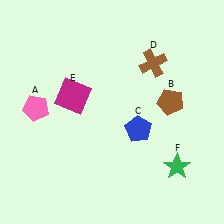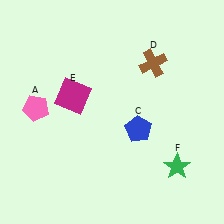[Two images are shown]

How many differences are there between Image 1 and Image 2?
There is 1 difference between the two images.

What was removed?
The brown pentagon (B) was removed in Image 2.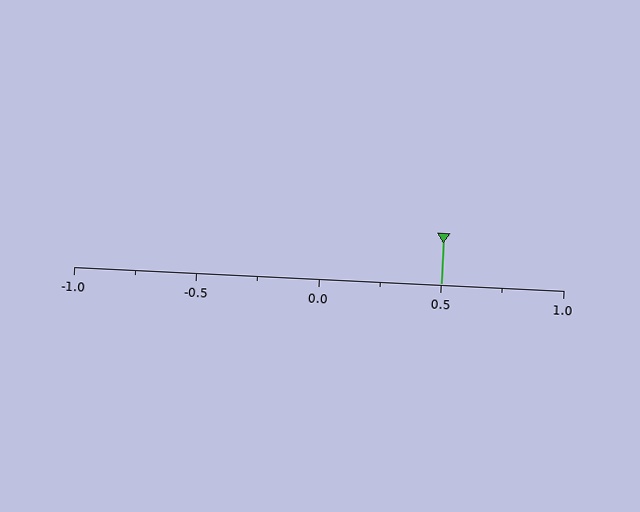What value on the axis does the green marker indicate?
The marker indicates approximately 0.5.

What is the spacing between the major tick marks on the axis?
The major ticks are spaced 0.5 apart.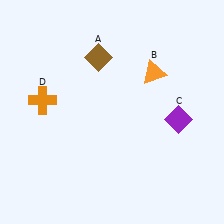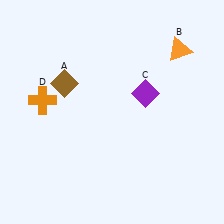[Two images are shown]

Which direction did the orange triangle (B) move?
The orange triangle (B) moved right.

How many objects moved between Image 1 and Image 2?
3 objects moved between the two images.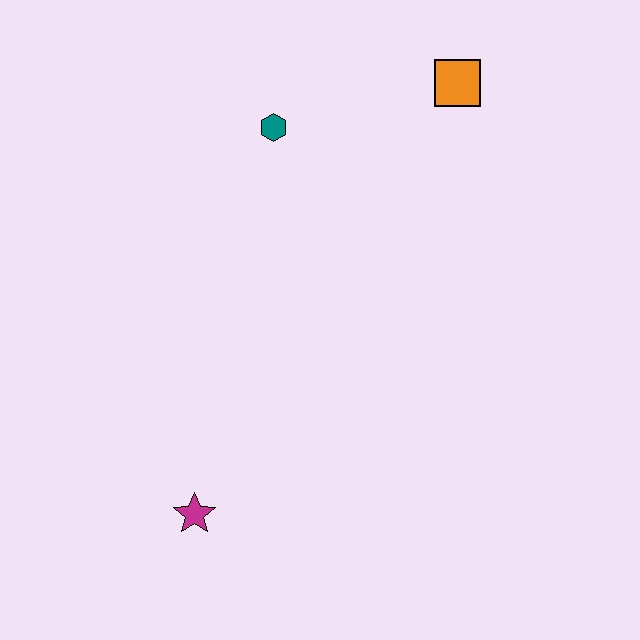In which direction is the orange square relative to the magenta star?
The orange square is above the magenta star.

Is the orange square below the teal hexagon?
No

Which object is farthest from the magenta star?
The orange square is farthest from the magenta star.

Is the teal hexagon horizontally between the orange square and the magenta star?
Yes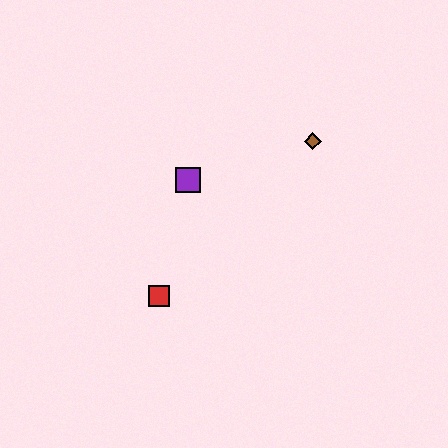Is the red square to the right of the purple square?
No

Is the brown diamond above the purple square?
Yes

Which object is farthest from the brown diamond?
The red square is farthest from the brown diamond.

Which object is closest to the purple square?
The red square is closest to the purple square.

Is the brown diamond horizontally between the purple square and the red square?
No